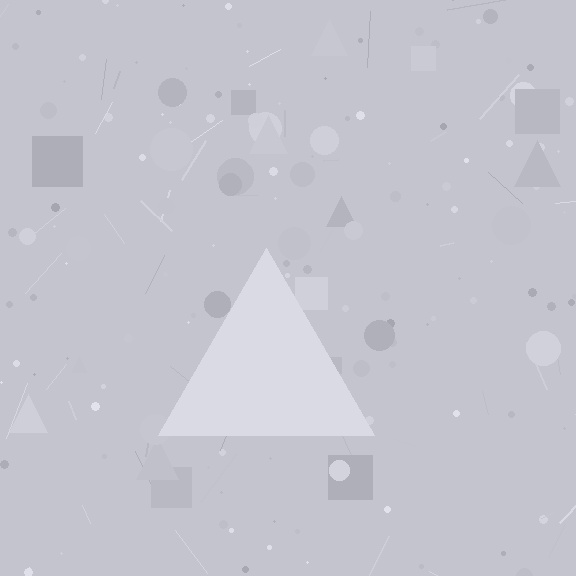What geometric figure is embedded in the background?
A triangle is embedded in the background.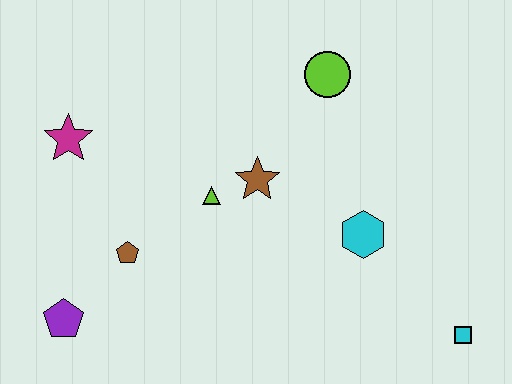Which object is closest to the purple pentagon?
The brown pentagon is closest to the purple pentagon.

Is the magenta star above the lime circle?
No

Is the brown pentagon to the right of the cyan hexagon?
No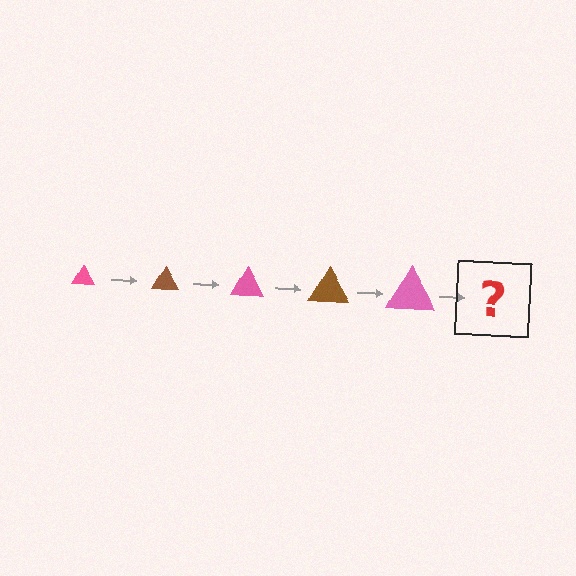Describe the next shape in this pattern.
It should be a brown triangle, larger than the previous one.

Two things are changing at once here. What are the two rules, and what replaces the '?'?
The two rules are that the triangle grows larger each step and the color cycles through pink and brown. The '?' should be a brown triangle, larger than the previous one.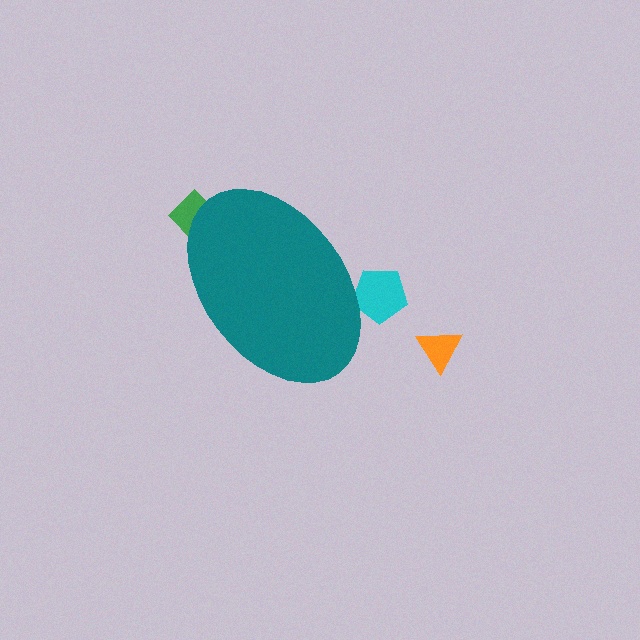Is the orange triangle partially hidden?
No, the orange triangle is fully visible.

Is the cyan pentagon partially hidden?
Yes, the cyan pentagon is partially hidden behind the teal ellipse.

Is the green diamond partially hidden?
Yes, the green diamond is partially hidden behind the teal ellipse.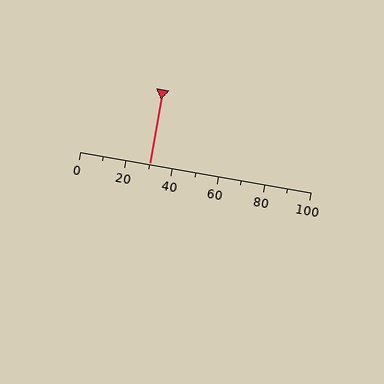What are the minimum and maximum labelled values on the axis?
The axis runs from 0 to 100.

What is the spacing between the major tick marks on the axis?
The major ticks are spaced 20 apart.